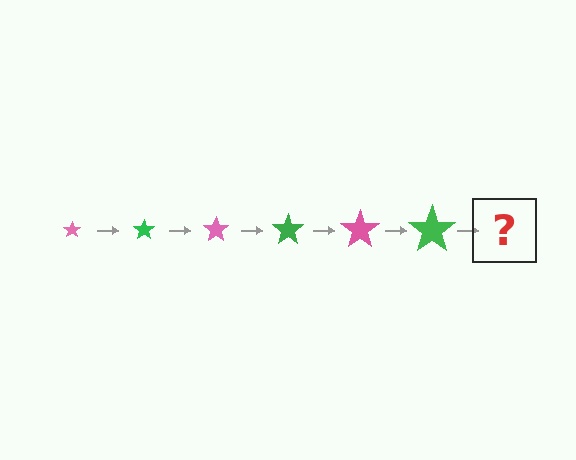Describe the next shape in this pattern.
It should be a pink star, larger than the previous one.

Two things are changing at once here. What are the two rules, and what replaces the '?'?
The two rules are that the star grows larger each step and the color cycles through pink and green. The '?' should be a pink star, larger than the previous one.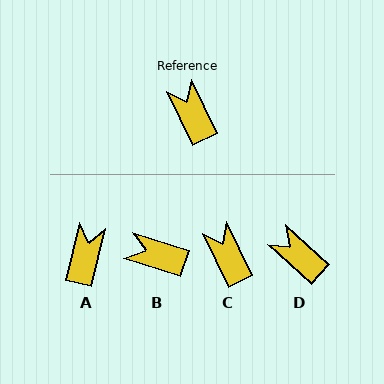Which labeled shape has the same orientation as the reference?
C.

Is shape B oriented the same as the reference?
No, it is off by about 47 degrees.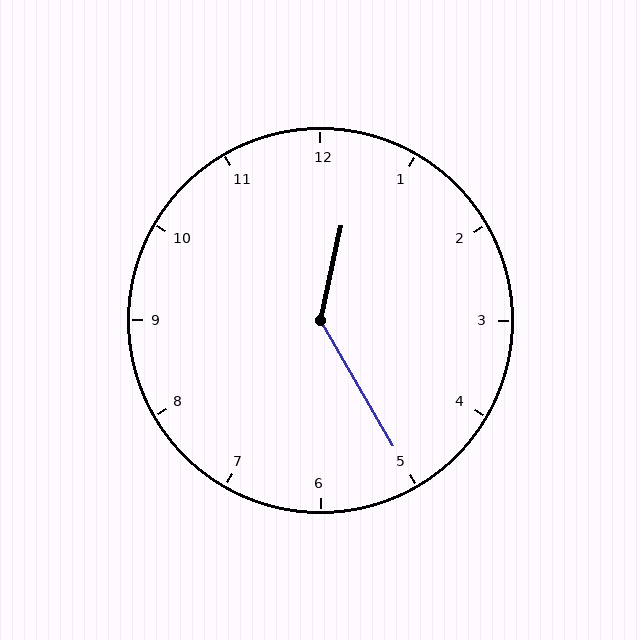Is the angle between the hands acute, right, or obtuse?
It is obtuse.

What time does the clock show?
12:25.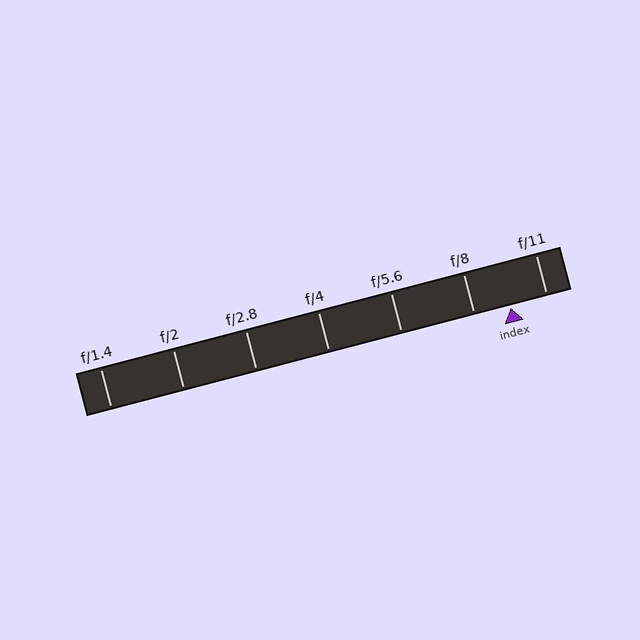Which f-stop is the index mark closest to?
The index mark is closest to f/11.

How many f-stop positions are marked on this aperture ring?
There are 7 f-stop positions marked.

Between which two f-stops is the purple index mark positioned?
The index mark is between f/8 and f/11.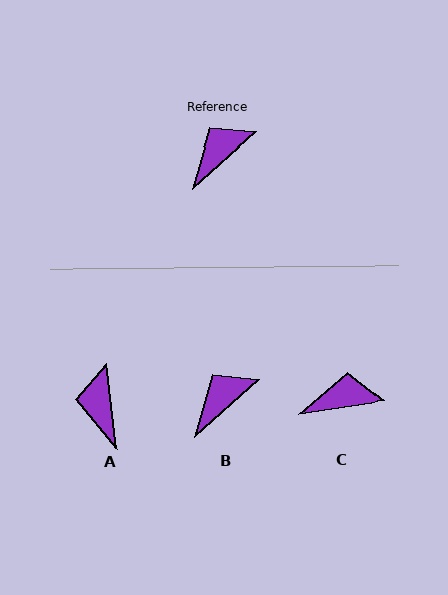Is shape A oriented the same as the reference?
No, it is off by about 54 degrees.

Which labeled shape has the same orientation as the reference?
B.